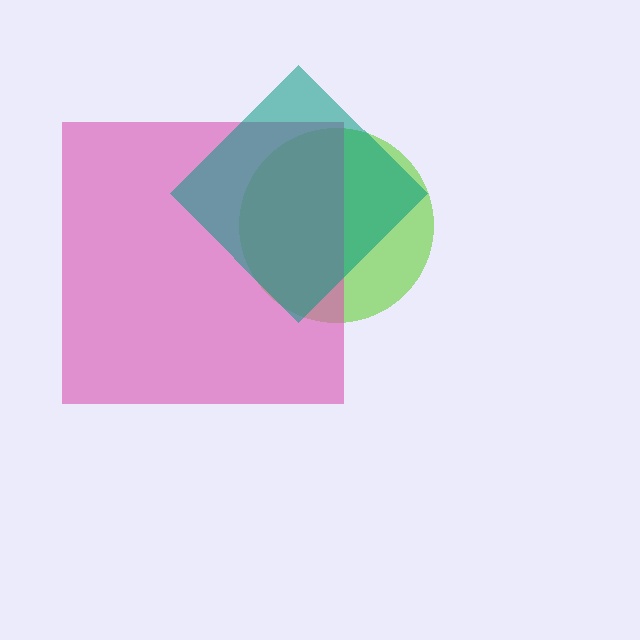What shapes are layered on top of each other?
The layered shapes are: a lime circle, a pink square, a teal diamond.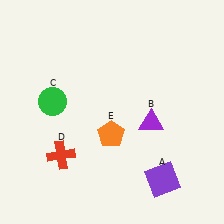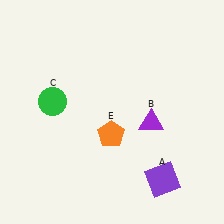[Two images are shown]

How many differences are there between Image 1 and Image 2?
There is 1 difference between the two images.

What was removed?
The red cross (D) was removed in Image 2.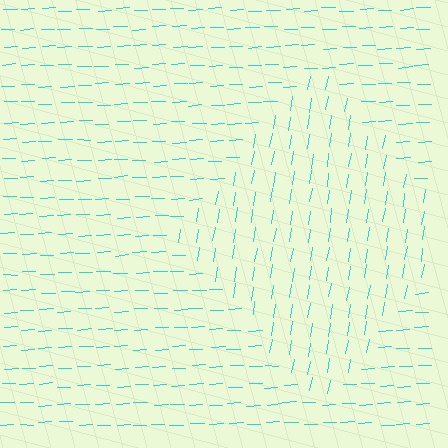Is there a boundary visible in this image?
Yes, there is a texture boundary formed by a change in line orientation.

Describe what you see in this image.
The image is filled with small cyan line segments. A diamond region in the image has lines oriented differently from the surrounding lines, creating a visible texture boundary.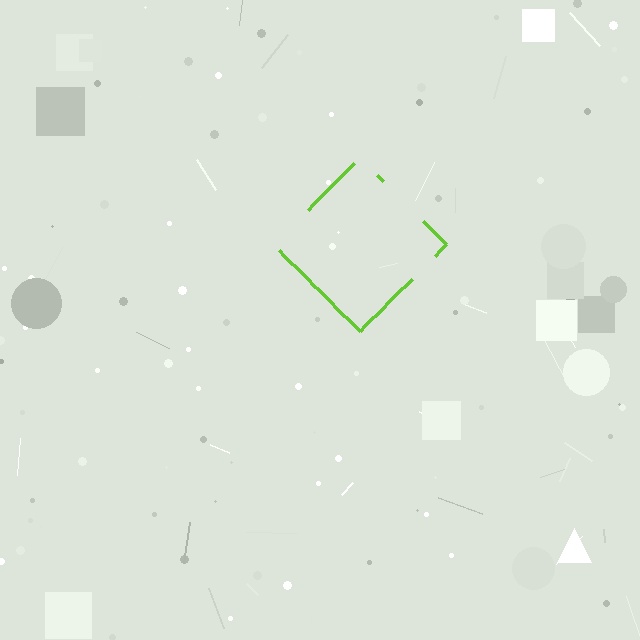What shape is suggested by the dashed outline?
The dashed outline suggests a diamond.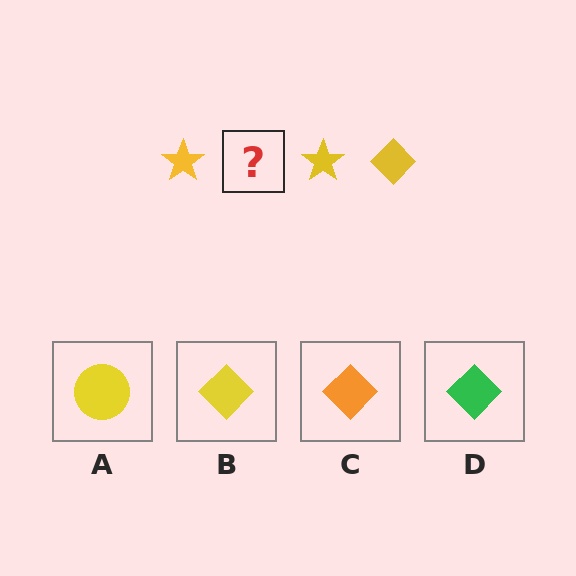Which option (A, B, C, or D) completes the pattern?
B.